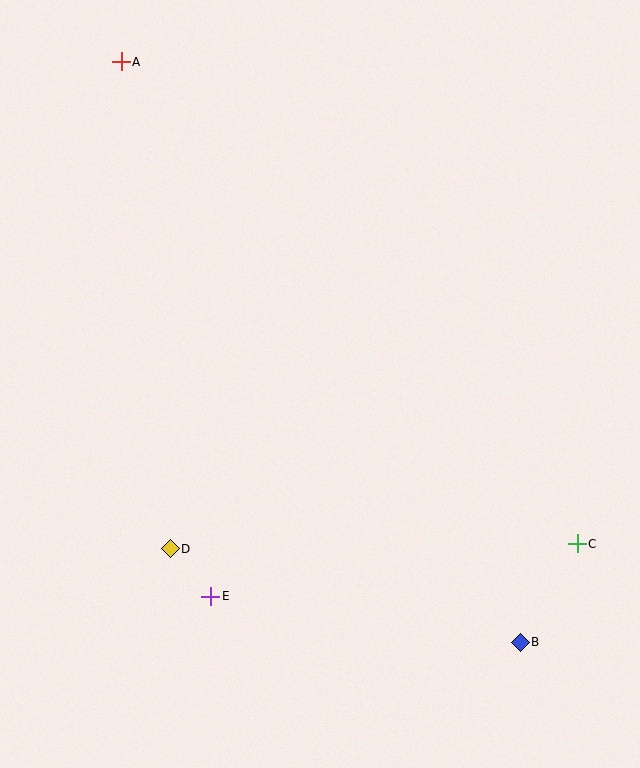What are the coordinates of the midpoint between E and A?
The midpoint between E and A is at (166, 329).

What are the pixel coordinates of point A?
Point A is at (121, 62).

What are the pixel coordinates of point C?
Point C is at (577, 544).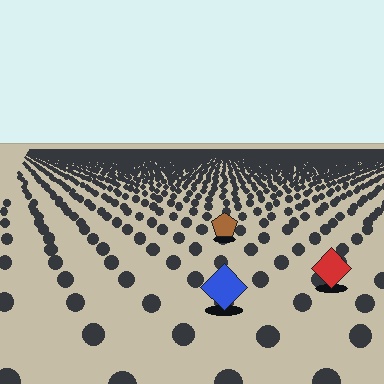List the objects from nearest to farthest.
From nearest to farthest: the blue diamond, the red diamond, the brown pentagon.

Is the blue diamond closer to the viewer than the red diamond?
Yes. The blue diamond is closer — you can tell from the texture gradient: the ground texture is coarser near it.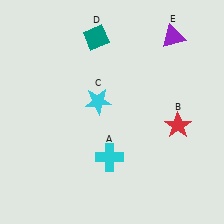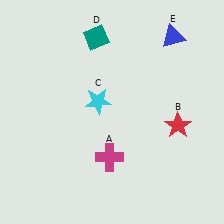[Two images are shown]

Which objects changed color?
A changed from cyan to magenta. E changed from purple to blue.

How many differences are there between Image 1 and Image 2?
There are 2 differences between the two images.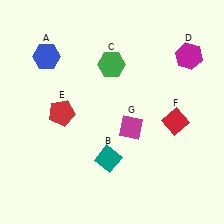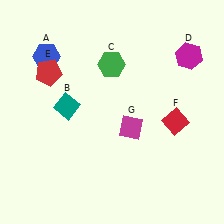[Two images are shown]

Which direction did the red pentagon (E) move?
The red pentagon (E) moved up.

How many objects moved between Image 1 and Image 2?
2 objects moved between the two images.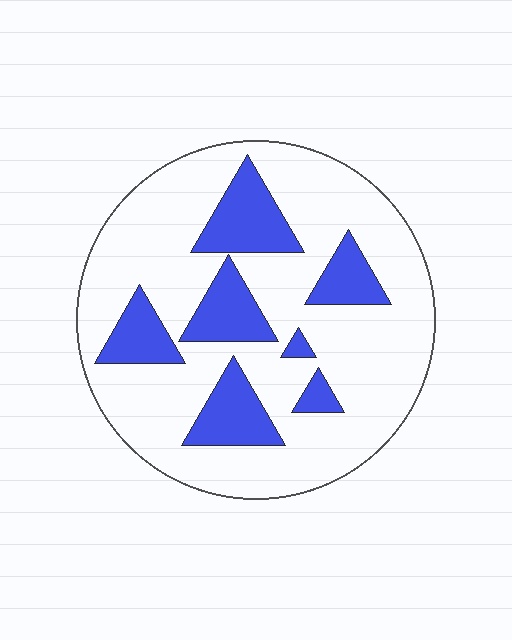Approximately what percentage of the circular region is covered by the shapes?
Approximately 25%.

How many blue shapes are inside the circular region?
7.